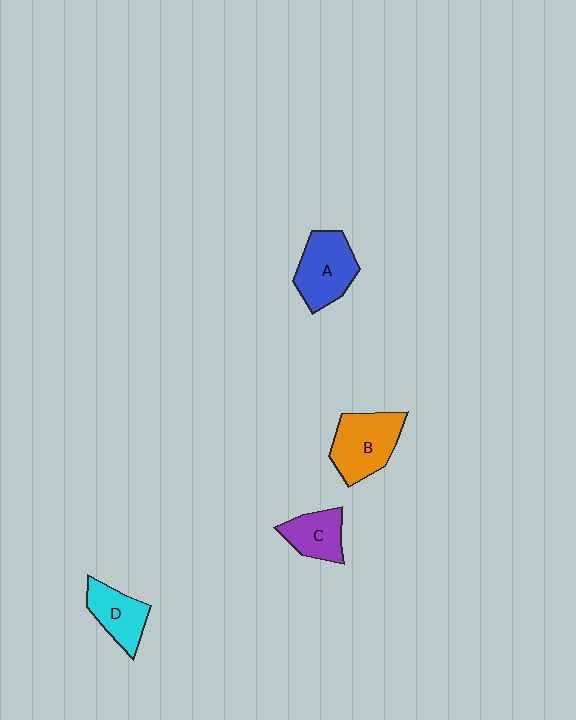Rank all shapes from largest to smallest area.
From largest to smallest: B (orange), A (blue), D (cyan), C (purple).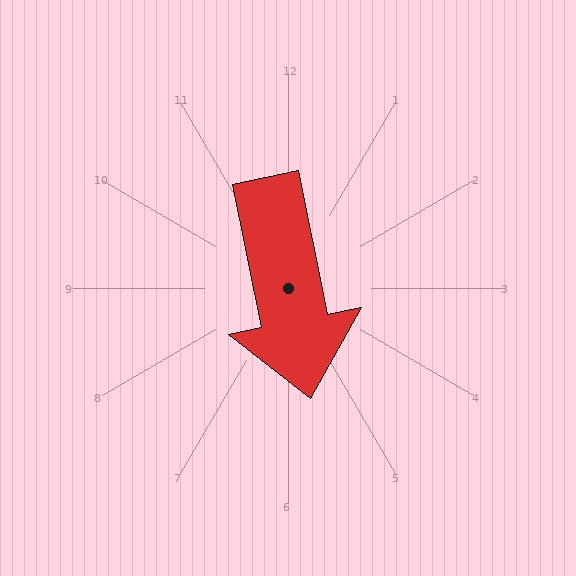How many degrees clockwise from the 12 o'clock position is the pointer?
Approximately 168 degrees.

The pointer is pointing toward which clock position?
Roughly 6 o'clock.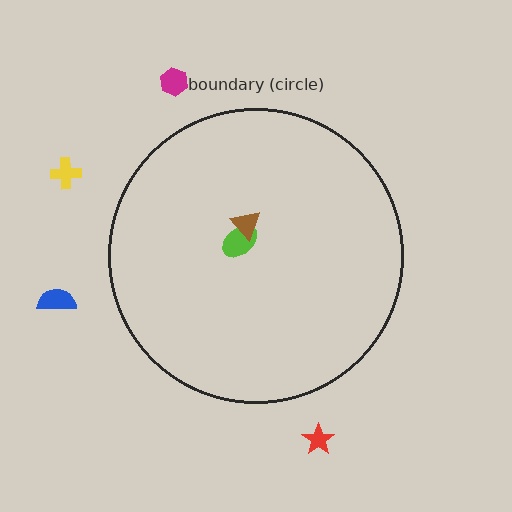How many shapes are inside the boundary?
2 inside, 4 outside.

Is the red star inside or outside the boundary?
Outside.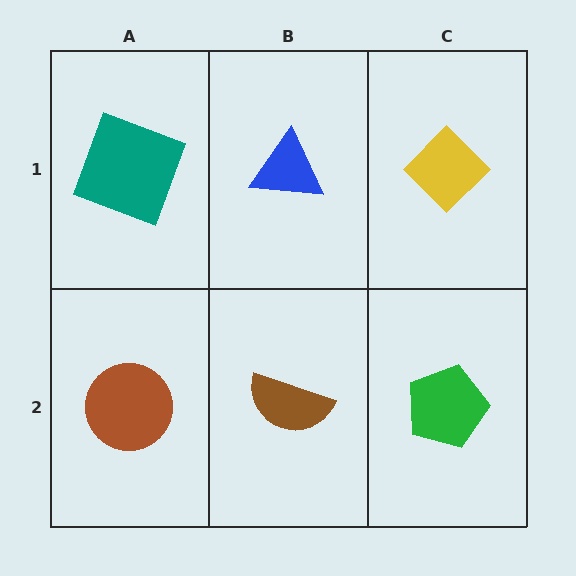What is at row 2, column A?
A brown circle.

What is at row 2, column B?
A brown semicircle.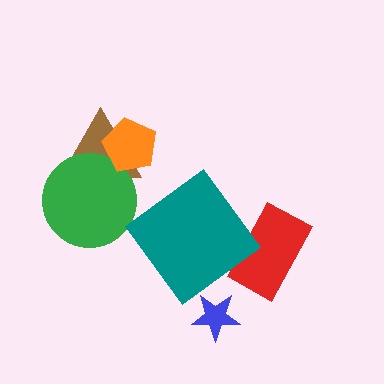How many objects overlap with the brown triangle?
2 objects overlap with the brown triangle.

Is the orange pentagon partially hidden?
No, no other shape covers it.